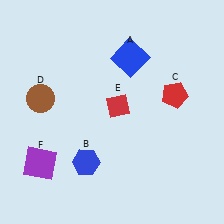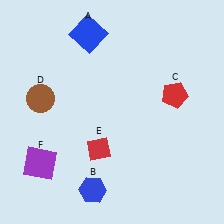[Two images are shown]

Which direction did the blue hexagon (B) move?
The blue hexagon (B) moved down.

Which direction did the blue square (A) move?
The blue square (A) moved left.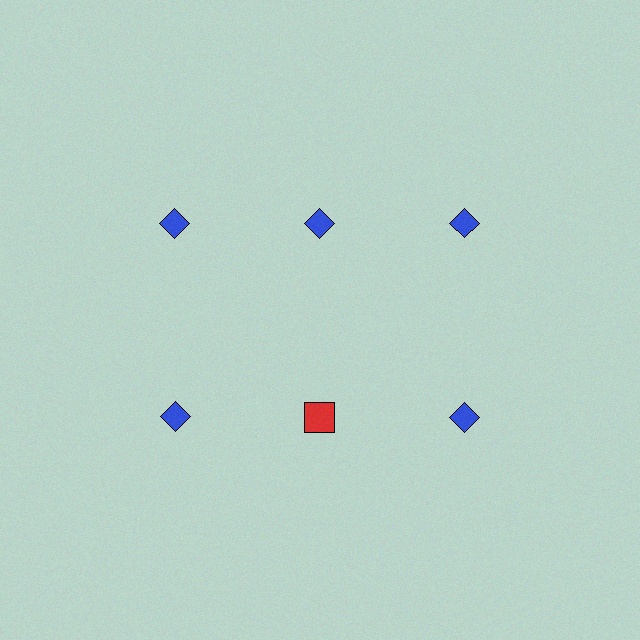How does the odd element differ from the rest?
It differs in both color (red instead of blue) and shape (square instead of diamond).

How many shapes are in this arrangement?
There are 6 shapes arranged in a grid pattern.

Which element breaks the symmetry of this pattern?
The red square in the second row, second from left column breaks the symmetry. All other shapes are blue diamonds.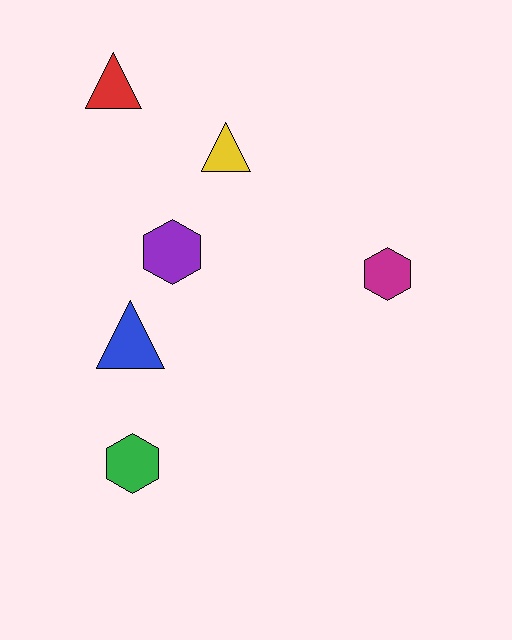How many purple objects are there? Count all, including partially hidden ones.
There is 1 purple object.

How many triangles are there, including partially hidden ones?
There are 3 triangles.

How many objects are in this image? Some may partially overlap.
There are 6 objects.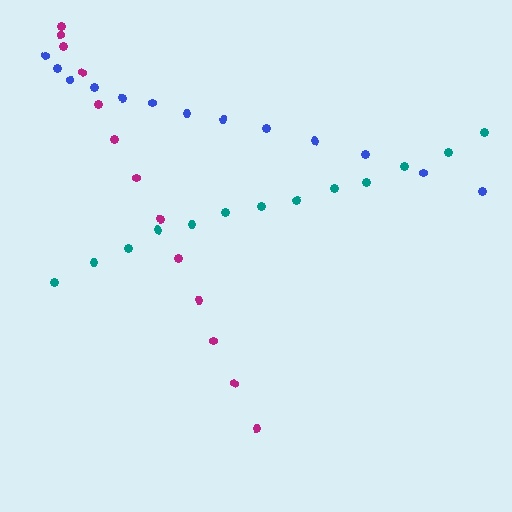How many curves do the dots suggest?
There are 3 distinct paths.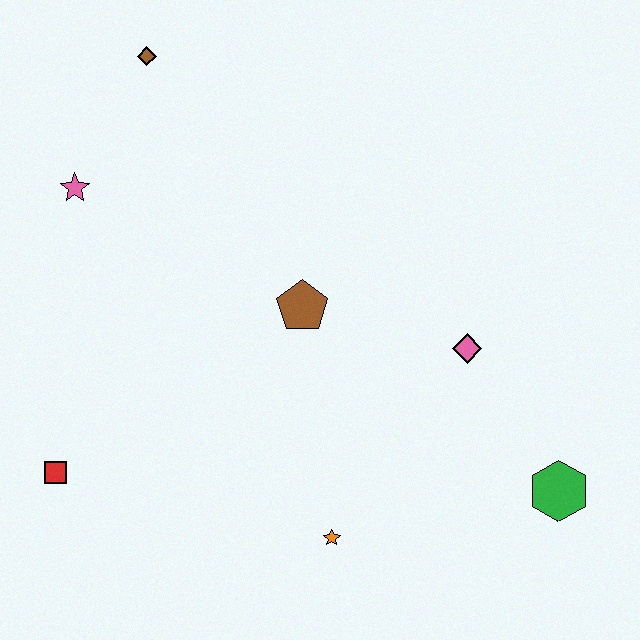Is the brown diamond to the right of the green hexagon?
No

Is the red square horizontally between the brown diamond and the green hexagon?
No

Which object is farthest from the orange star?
The brown diamond is farthest from the orange star.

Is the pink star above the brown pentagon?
Yes